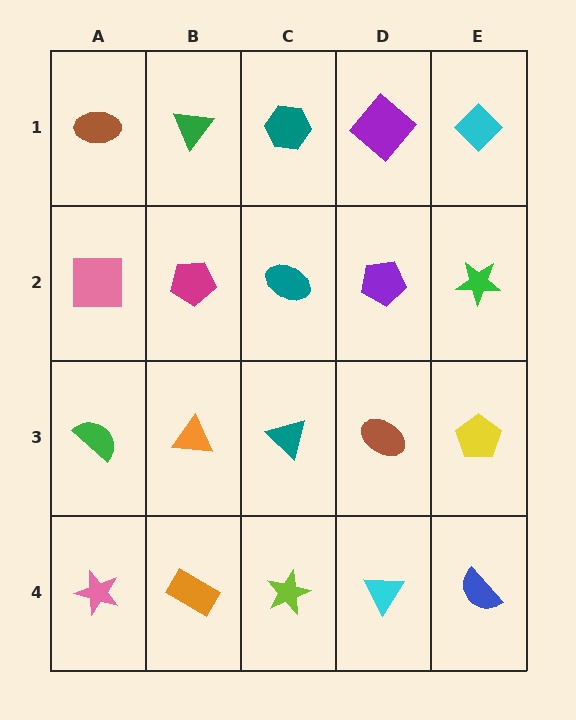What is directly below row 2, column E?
A yellow pentagon.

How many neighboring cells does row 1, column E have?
2.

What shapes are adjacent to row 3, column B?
A magenta pentagon (row 2, column B), an orange rectangle (row 4, column B), a green semicircle (row 3, column A), a teal triangle (row 3, column C).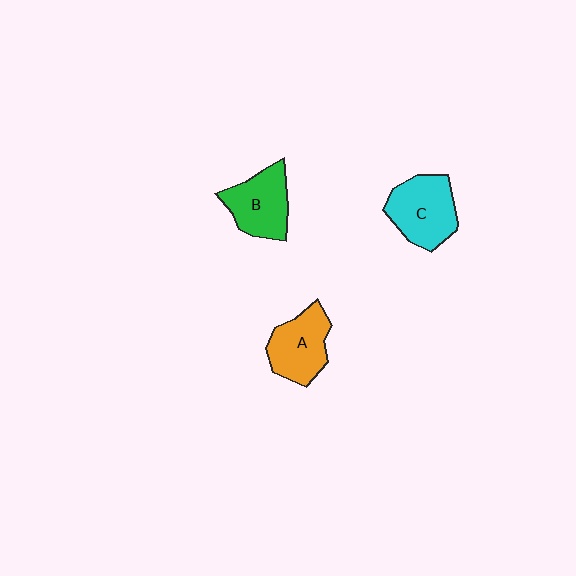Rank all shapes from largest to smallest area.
From largest to smallest: C (cyan), B (green), A (orange).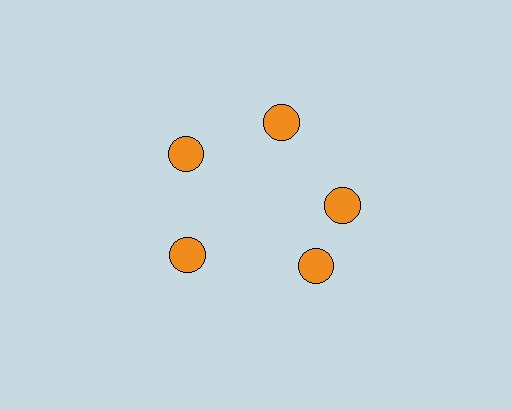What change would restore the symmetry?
The symmetry would be restored by rotating it back into even spacing with its neighbors so that all 5 circles sit at equal angles and equal distance from the center.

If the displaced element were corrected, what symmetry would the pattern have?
It would have 5-fold rotational symmetry — the pattern would map onto itself every 72 degrees.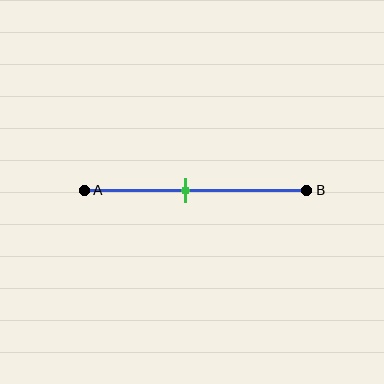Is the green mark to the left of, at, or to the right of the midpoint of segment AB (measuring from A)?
The green mark is to the left of the midpoint of segment AB.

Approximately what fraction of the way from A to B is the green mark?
The green mark is approximately 45% of the way from A to B.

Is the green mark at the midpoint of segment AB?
No, the mark is at about 45% from A, not at the 50% midpoint.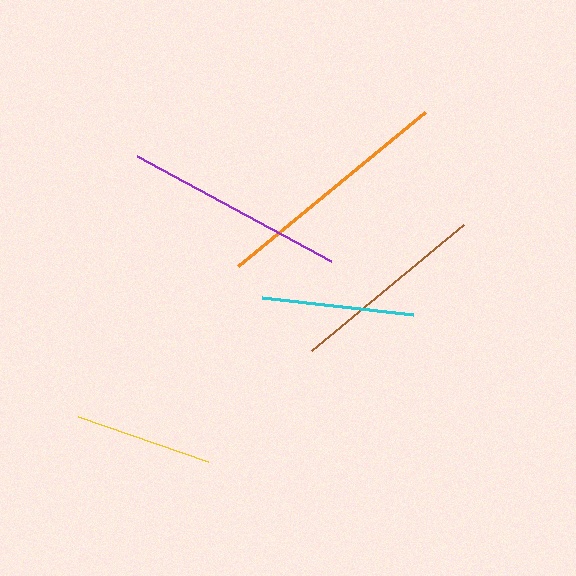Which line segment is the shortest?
The yellow line is the shortest at approximately 137 pixels.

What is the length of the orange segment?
The orange segment is approximately 242 pixels long.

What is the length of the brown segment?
The brown segment is approximately 197 pixels long.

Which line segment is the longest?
The orange line is the longest at approximately 242 pixels.